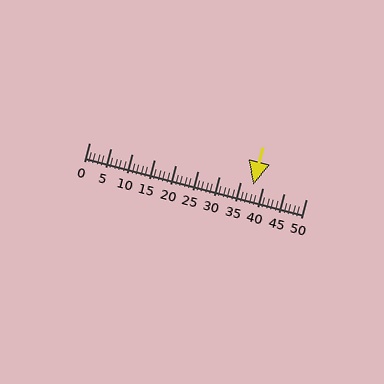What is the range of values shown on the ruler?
The ruler shows values from 0 to 50.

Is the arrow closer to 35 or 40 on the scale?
The arrow is closer to 40.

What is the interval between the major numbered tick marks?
The major tick marks are spaced 5 units apart.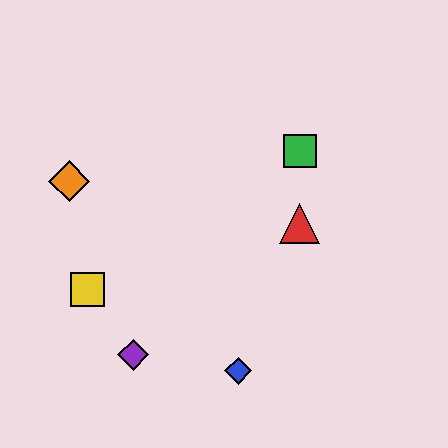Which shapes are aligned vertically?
The red triangle, the green square are aligned vertically.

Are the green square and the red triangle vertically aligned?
Yes, both are at x≈300.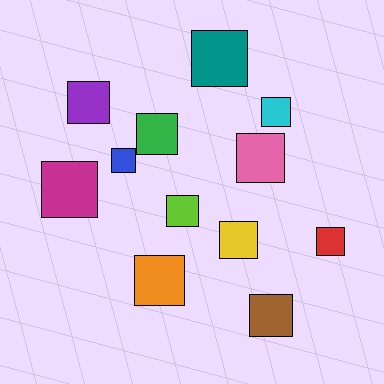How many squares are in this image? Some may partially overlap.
There are 12 squares.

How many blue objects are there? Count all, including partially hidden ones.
There is 1 blue object.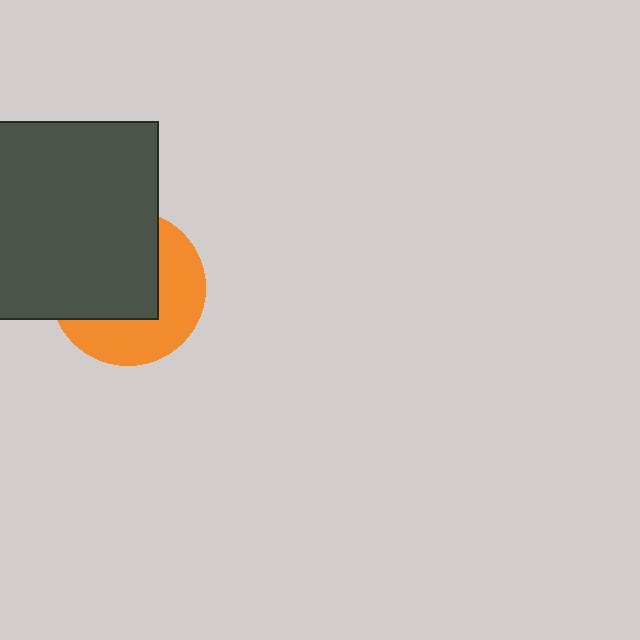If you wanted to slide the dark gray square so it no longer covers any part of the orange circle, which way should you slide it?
Slide it toward the upper-left — that is the most direct way to separate the two shapes.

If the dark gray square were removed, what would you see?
You would see the complete orange circle.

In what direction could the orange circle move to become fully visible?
The orange circle could move toward the lower-right. That would shift it out from behind the dark gray square entirely.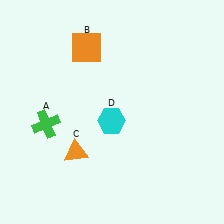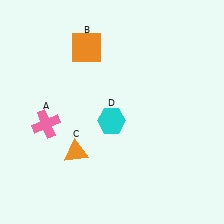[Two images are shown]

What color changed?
The cross (A) changed from green in Image 1 to pink in Image 2.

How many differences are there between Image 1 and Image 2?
There is 1 difference between the two images.